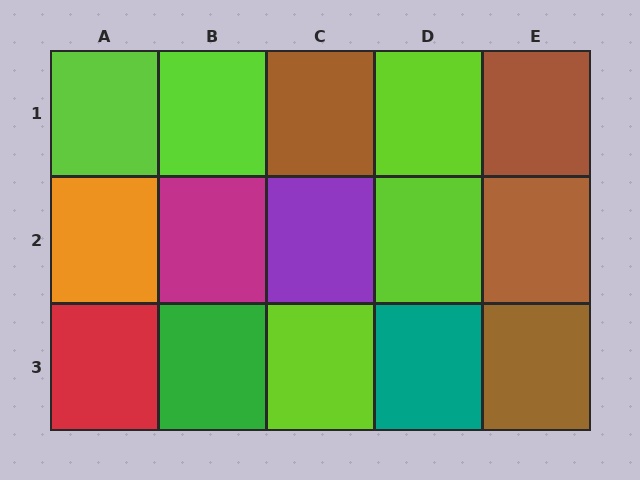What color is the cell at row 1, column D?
Lime.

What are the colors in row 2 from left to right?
Orange, magenta, purple, lime, brown.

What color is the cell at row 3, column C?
Lime.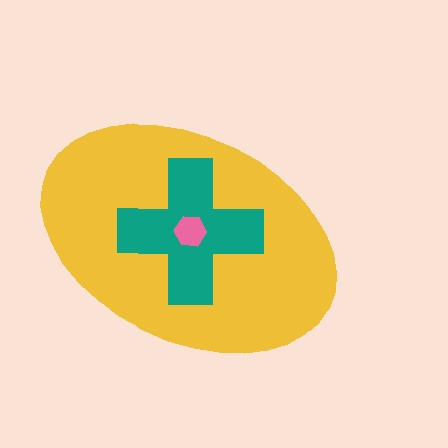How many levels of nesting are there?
3.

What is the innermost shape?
The pink hexagon.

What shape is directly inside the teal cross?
The pink hexagon.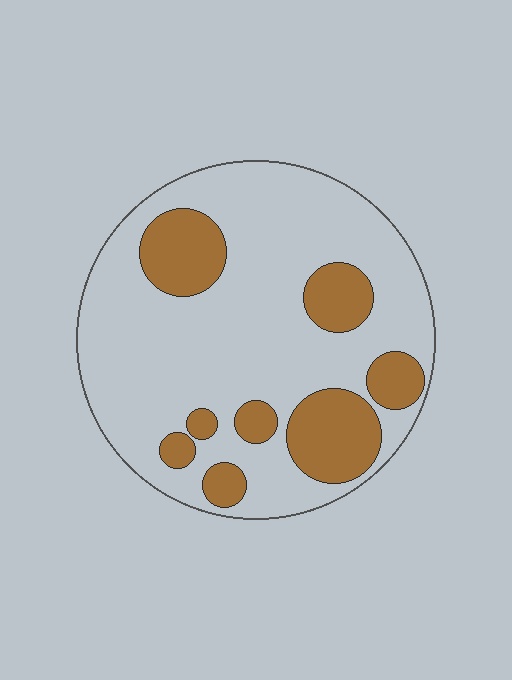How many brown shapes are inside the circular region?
8.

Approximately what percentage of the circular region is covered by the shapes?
Approximately 25%.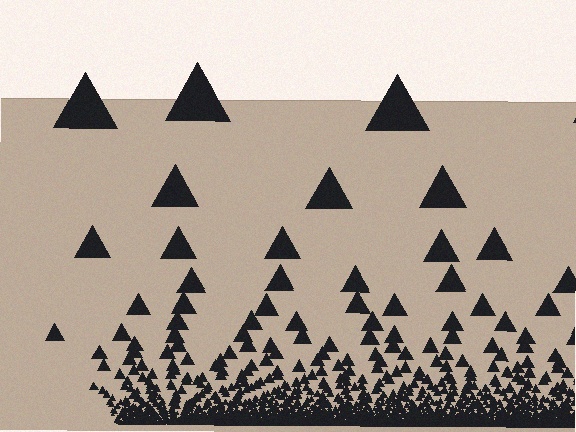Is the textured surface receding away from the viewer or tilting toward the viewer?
The surface appears to tilt toward the viewer. Texture elements get larger and sparser toward the top.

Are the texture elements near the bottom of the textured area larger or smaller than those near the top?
Smaller. The gradient is inverted — elements near the bottom are smaller and denser.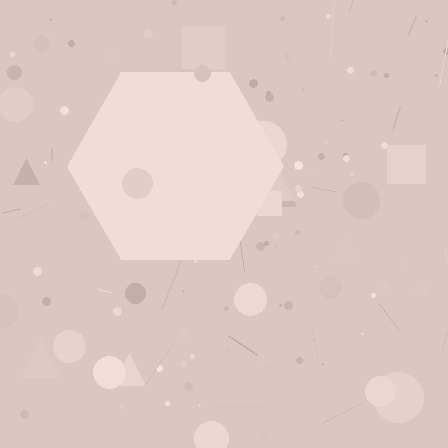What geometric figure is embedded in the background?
A hexagon is embedded in the background.